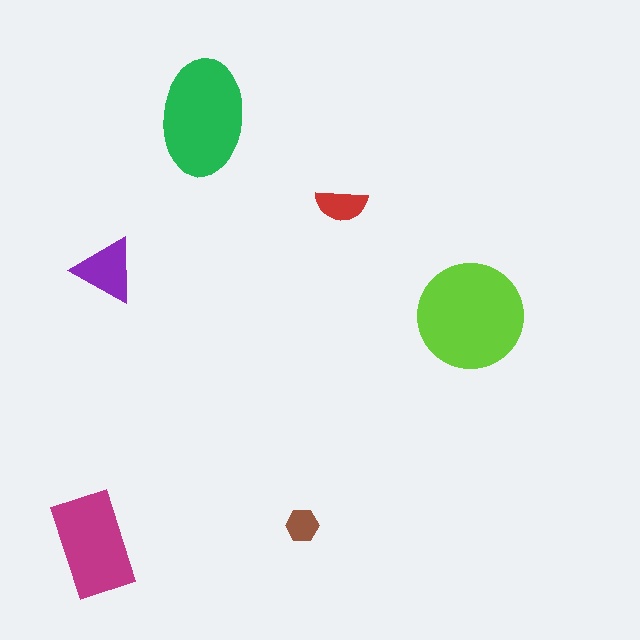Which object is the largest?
The lime circle.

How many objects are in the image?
There are 6 objects in the image.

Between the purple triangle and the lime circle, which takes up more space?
The lime circle.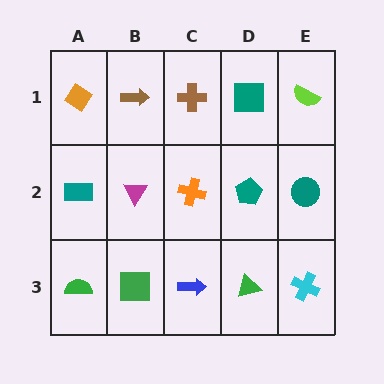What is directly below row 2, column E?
A cyan cross.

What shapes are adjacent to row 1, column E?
A teal circle (row 2, column E), a teal square (row 1, column D).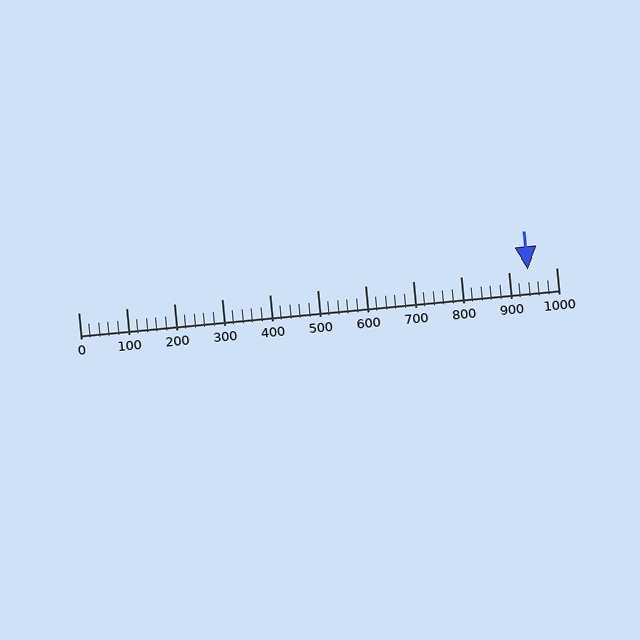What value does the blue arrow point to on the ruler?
The blue arrow points to approximately 940.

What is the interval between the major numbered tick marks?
The major tick marks are spaced 100 units apart.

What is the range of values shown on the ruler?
The ruler shows values from 0 to 1000.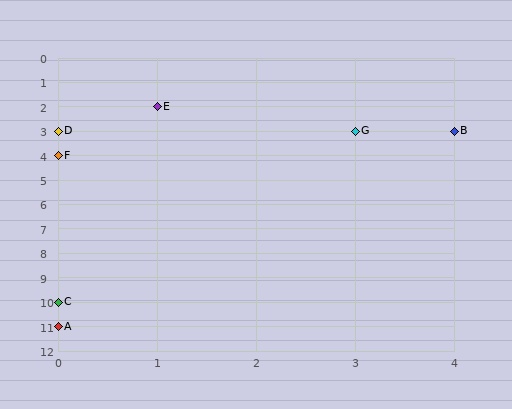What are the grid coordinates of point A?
Point A is at grid coordinates (0, 11).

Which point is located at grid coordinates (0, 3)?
Point D is at (0, 3).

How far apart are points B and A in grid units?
Points B and A are 4 columns and 8 rows apart (about 8.9 grid units diagonally).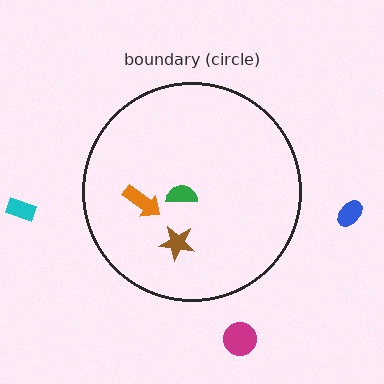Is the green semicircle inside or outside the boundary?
Inside.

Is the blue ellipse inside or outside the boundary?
Outside.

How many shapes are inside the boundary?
3 inside, 3 outside.